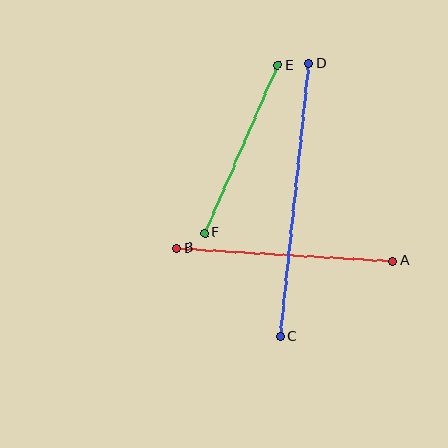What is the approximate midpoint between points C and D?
The midpoint is at approximately (294, 200) pixels.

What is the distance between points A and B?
The distance is approximately 216 pixels.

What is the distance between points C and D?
The distance is approximately 275 pixels.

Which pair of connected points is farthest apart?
Points C and D are farthest apart.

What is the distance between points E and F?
The distance is approximately 183 pixels.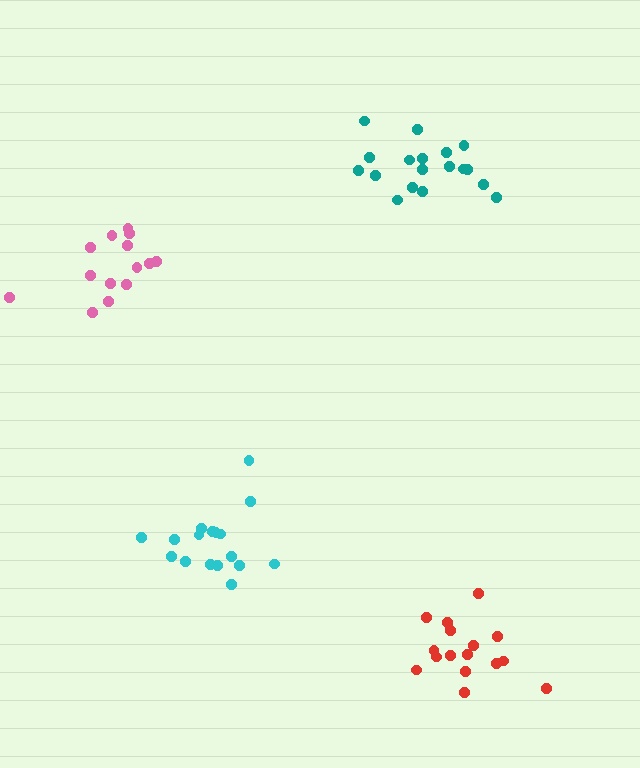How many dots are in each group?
Group 1: 17 dots, Group 2: 16 dots, Group 3: 18 dots, Group 4: 14 dots (65 total).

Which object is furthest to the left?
The pink cluster is leftmost.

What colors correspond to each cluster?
The clusters are colored: cyan, red, teal, pink.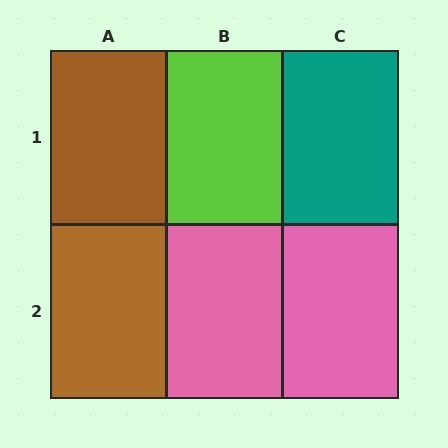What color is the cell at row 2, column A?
Brown.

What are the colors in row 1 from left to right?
Brown, lime, teal.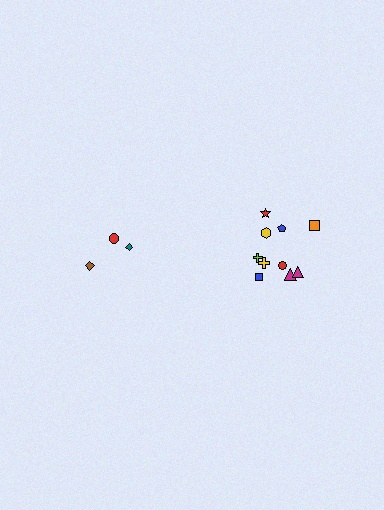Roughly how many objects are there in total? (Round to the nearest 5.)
Roughly 15 objects in total.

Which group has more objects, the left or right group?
The right group.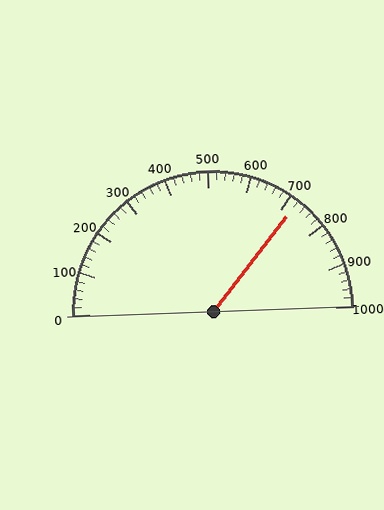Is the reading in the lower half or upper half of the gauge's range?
The reading is in the upper half of the range (0 to 1000).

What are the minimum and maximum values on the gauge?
The gauge ranges from 0 to 1000.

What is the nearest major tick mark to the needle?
The nearest major tick mark is 700.